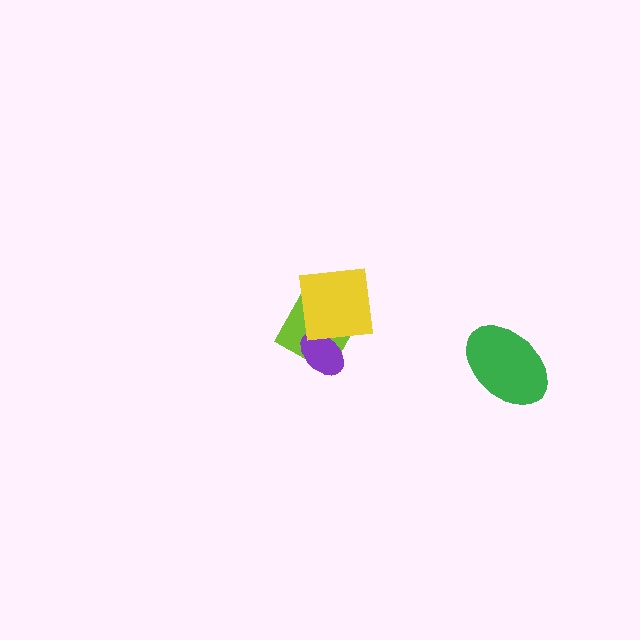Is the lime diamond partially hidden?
Yes, it is partially covered by another shape.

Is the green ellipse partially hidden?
No, no other shape covers it.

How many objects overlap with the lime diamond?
2 objects overlap with the lime diamond.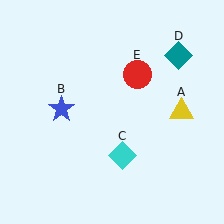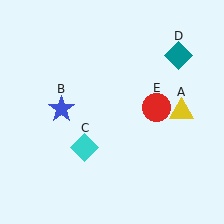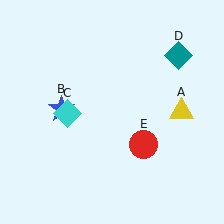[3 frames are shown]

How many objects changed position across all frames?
2 objects changed position: cyan diamond (object C), red circle (object E).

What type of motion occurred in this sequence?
The cyan diamond (object C), red circle (object E) rotated clockwise around the center of the scene.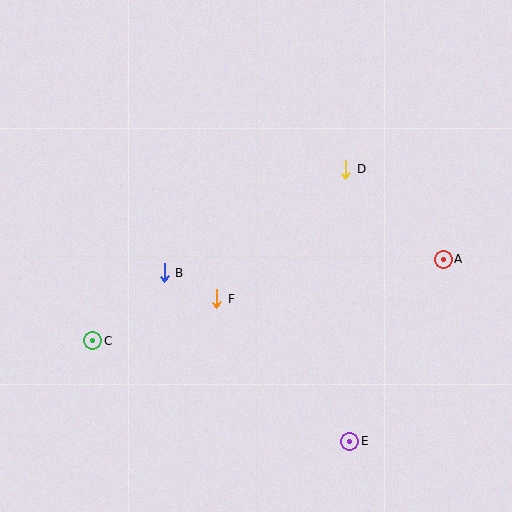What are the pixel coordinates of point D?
Point D is at (346, 169).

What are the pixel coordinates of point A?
Point A is at (443, 260).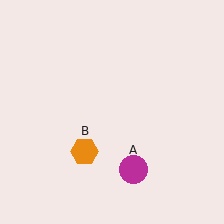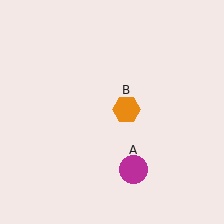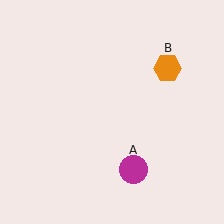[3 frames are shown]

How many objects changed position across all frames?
1 object changed position: orange hexagon (object B).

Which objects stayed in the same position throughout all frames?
Magenta circle (object A) remained stationary.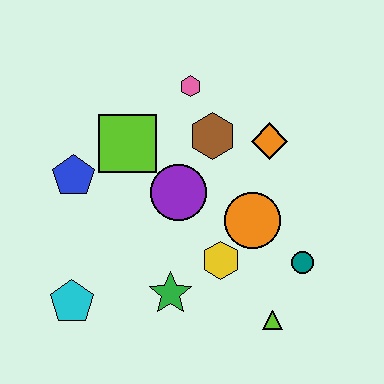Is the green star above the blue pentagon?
No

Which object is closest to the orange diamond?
The brown hexagon is closest to the orange diamond.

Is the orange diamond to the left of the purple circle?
No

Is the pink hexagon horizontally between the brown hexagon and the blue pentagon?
Yes